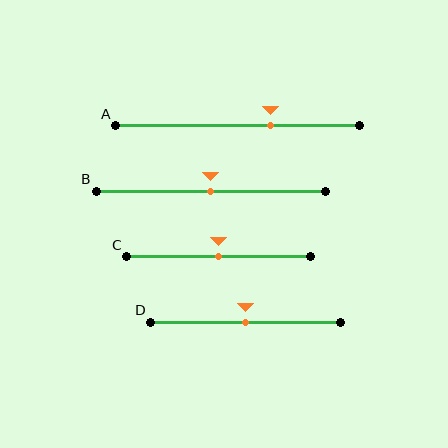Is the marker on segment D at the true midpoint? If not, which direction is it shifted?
Yes, the marker on segment D is at the true midpoint.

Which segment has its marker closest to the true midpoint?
Segment B has its marker closest to the true midpoint.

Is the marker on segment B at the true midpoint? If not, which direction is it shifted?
Yes, the marker on segment B is at the true midpoint.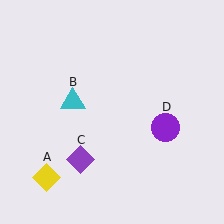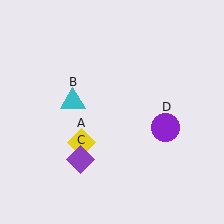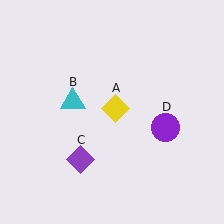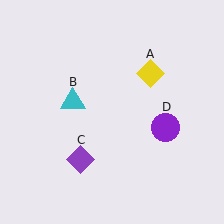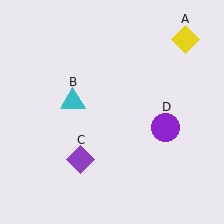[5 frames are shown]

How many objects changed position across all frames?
1 object changed position: yellow diamond (object A).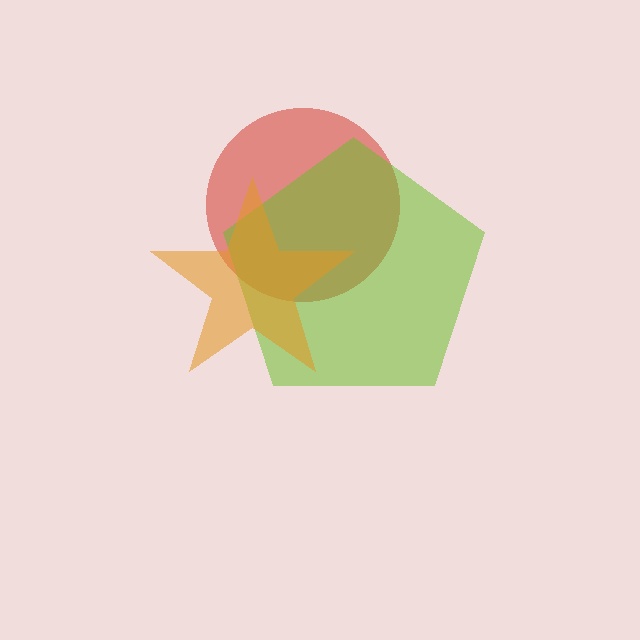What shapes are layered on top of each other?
The layered shapes are: a red circle, a lime pentagon, an orange star.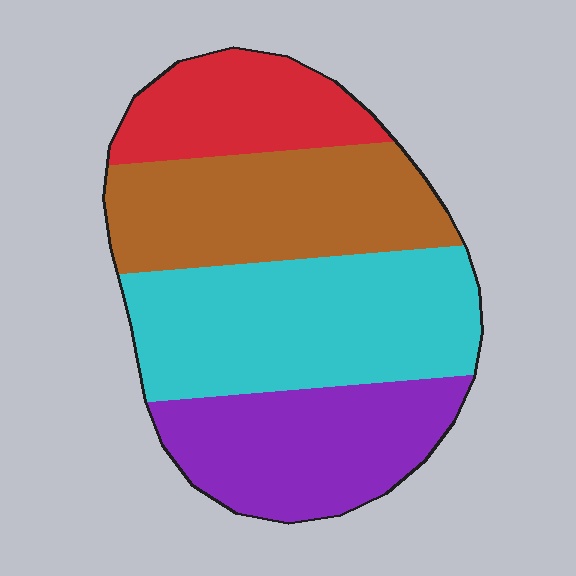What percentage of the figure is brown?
Brown covers roughly 25% of the figure.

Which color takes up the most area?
Cyan, at roughly 35%.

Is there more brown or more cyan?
Cyan.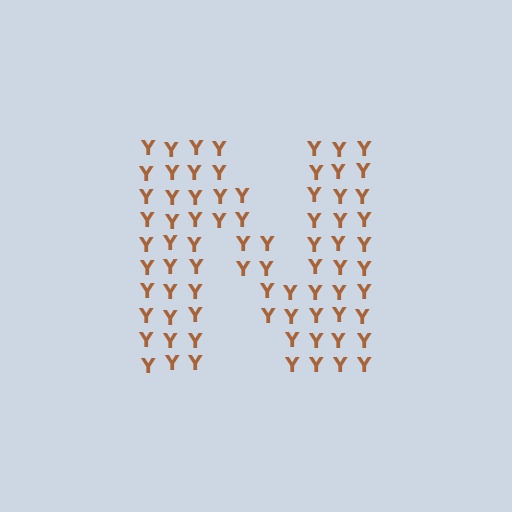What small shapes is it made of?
It is made of small letter Y's.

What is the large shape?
The large shape is the letter N.